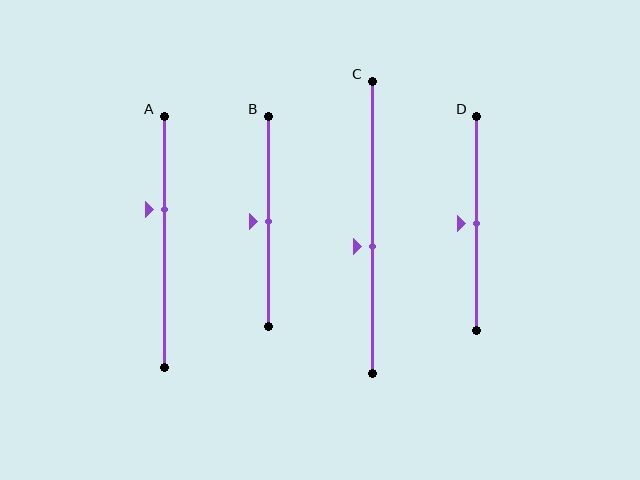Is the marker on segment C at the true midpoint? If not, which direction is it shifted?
No, the marker on segment C is shifted downward by about 7% of the segment length.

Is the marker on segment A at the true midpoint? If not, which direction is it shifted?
No, the marker on segment A is shifted upward by about 13% of the segment length.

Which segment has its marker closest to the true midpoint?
Segment B has its marker closest to the true midpoint.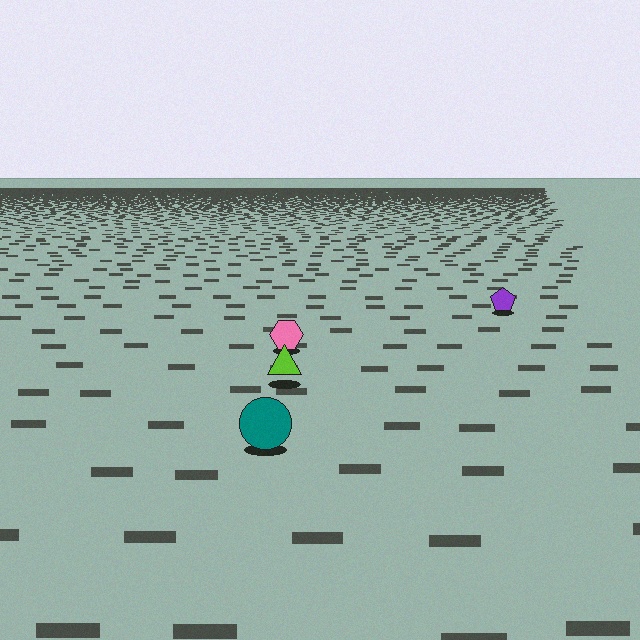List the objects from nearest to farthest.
From nearest to farthest: the teal circle, the lime triangle, the pink hexagon, the purple pentagon.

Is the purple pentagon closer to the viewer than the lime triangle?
No. The lime triangle is closer — you can tell from the texture gradient: the ground texture is coarser near it.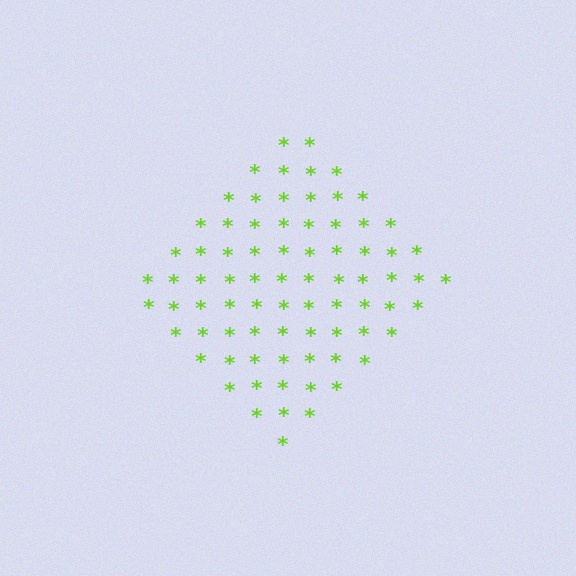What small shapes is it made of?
It is made of small asterisks.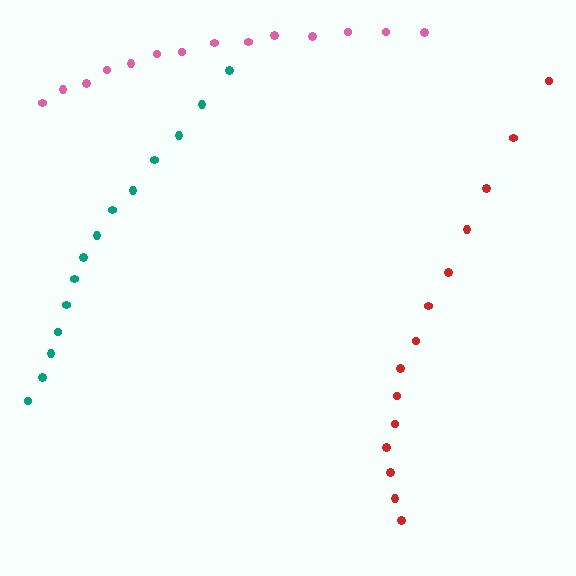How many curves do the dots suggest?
There are 3 distinct paths.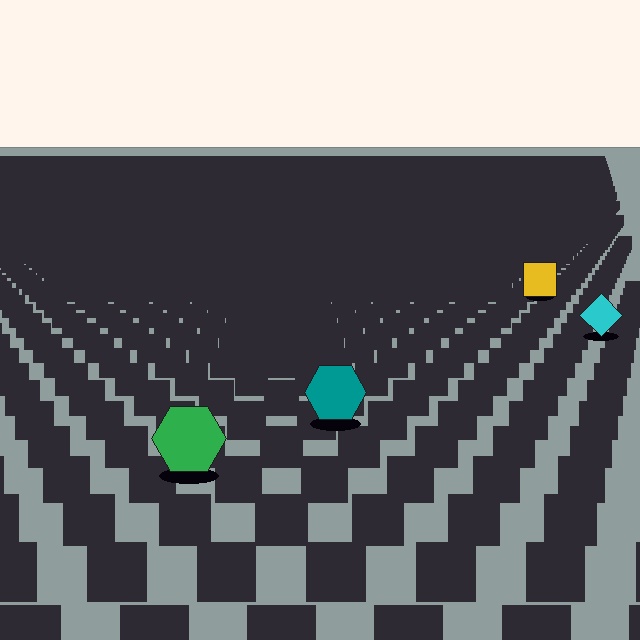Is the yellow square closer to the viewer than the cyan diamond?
No. The cyan diamond is closer — you can tell from the texture gradient: the ground texture is coarser near it.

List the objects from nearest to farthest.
From nearest to farthest: the green hexagon, the teal hexagon, the cyan diamond, the yellow square.